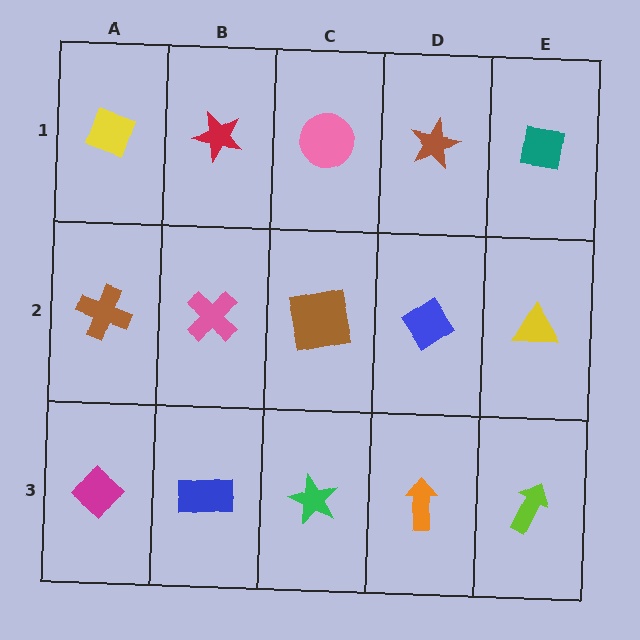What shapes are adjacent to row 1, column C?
A brown square (row 2, column C), a red star (row 1, column B), a brown star (row 1, column D).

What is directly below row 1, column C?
A brown square.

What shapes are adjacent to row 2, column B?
A red star (row 1, column B), a blue rectangle (row 3, column B), a brown cross (row 2, column A), a brown square (row 2, column C).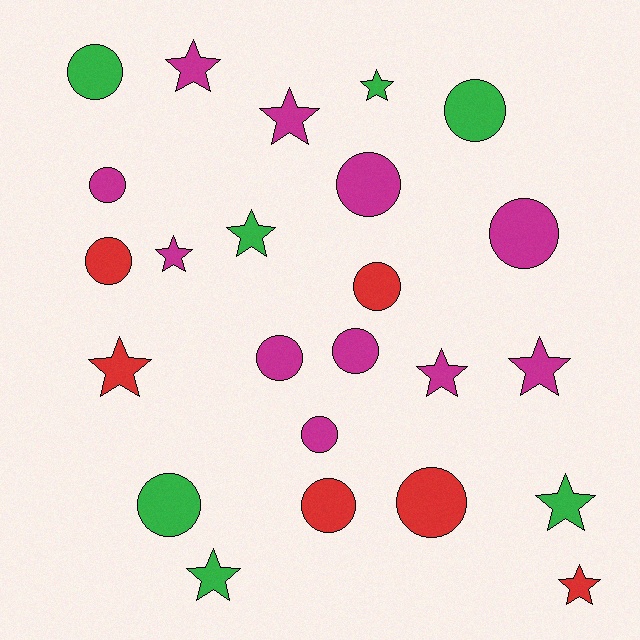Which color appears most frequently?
Magenta, with 11 objects.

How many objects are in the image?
There are 24 objects.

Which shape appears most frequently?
Circle, with 13 objects.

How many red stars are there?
There are 2 red stars.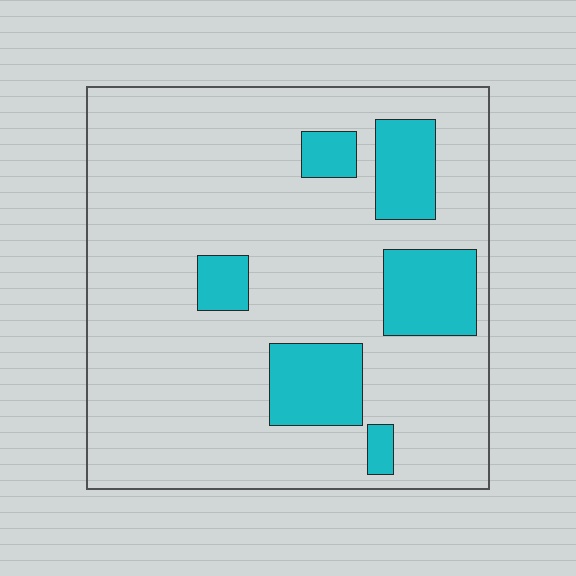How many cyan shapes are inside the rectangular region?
6.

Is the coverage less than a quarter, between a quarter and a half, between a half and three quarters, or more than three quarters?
Less than a quarter.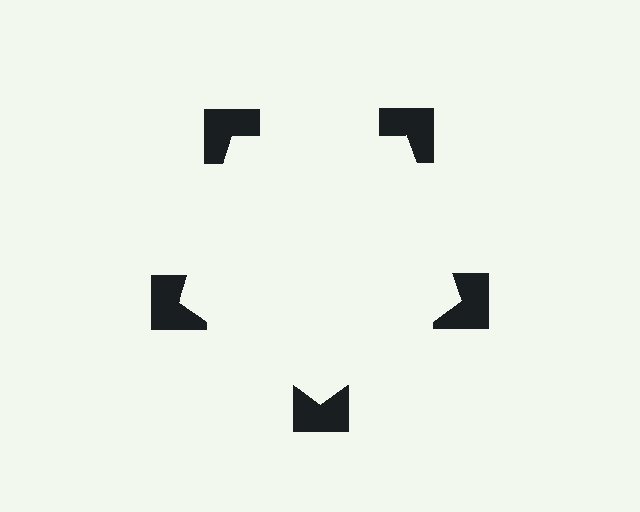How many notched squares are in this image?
There are 5 — one at each vertex of the illusory pentagon.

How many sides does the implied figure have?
5 sides.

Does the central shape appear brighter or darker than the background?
It typically appears slightly brighter than the background, even though no actual brightness change is drawn.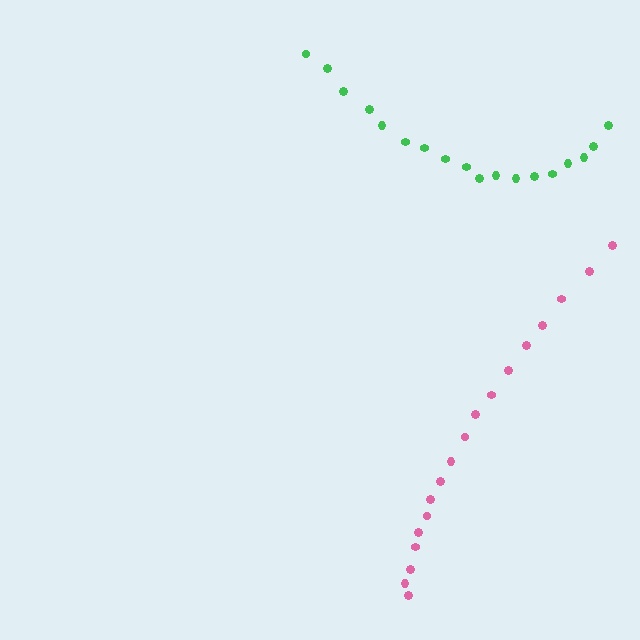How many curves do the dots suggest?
There are 2 distinct paths.